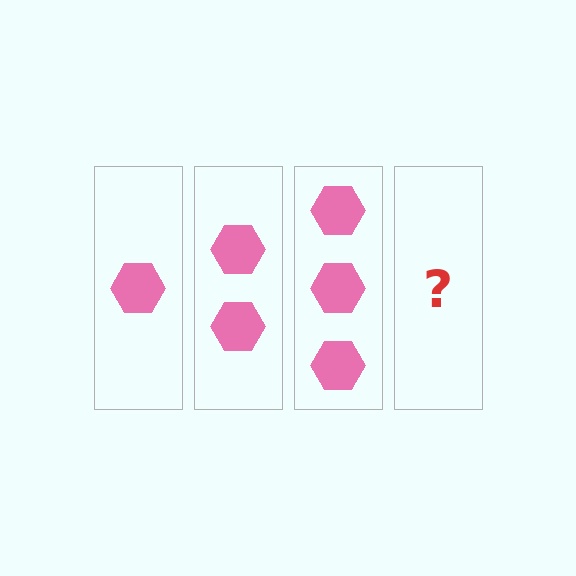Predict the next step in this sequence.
The next step is 4 hexagons.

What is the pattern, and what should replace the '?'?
The pattern is that each step adds one more hexagon. The '?' should be 4 hexagons.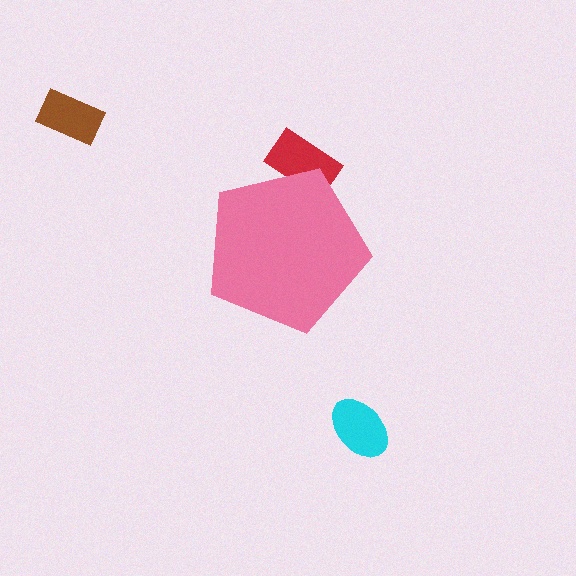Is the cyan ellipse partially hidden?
No, the cyan ellipse is fully visible.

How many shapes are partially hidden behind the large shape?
1 shape is partially hidden.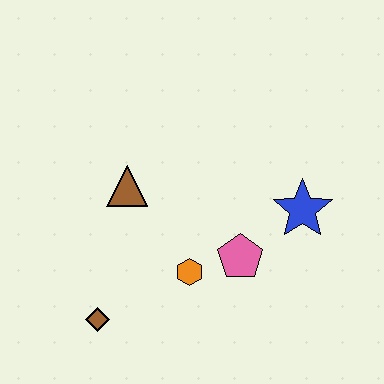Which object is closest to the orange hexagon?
The pink pentagon is closest to the orange hexagon.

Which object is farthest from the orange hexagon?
The blue star is farthest from the orange hexagon.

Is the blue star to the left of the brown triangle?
No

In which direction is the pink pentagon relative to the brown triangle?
The pink pentagon is to the right of the brown triangle.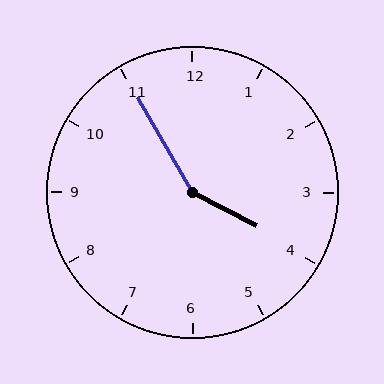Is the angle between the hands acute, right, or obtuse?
It is obtuse.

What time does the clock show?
3:55.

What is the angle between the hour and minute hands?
Approximately 148 degrees.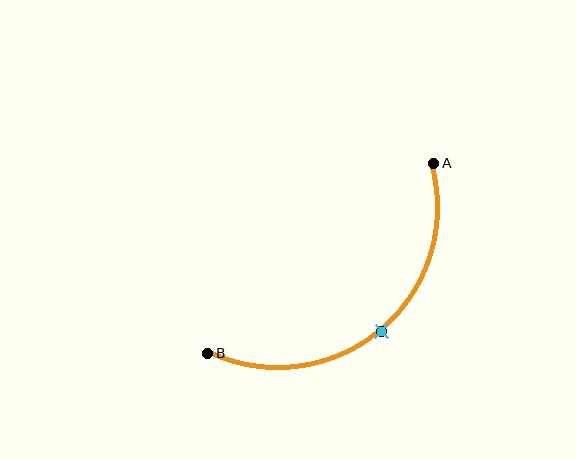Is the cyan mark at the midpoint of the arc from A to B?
Yes. The cyan mark lies on the arc at equal arc-length from both A and B — it is the arc midpoint.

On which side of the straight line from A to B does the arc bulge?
The arc bulges below and to the right of the straight line connecting A and B.